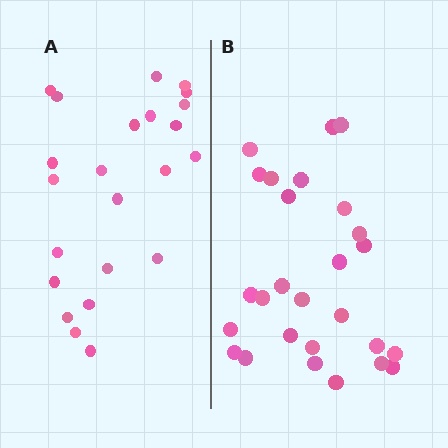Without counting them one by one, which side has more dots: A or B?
Region B (the right region) has more dots.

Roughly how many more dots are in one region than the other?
Region B has about 4 more dots than region A.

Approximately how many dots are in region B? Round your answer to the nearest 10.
About 30 dots. (The exact count is 27, which rounds to 30.)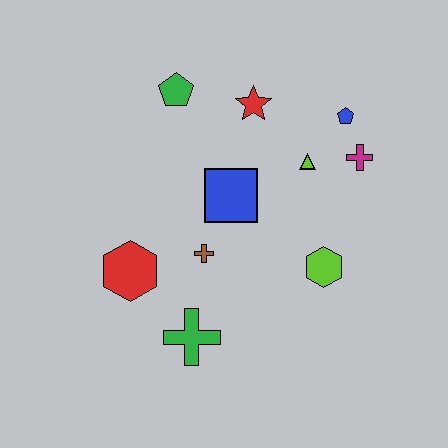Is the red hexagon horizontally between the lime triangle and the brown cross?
No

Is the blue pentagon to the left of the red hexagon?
No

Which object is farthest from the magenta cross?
The red hexagon is farthest from the magenta cross.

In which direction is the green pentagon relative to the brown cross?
The green pentagon is above the brown cross.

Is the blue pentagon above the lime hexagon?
Yes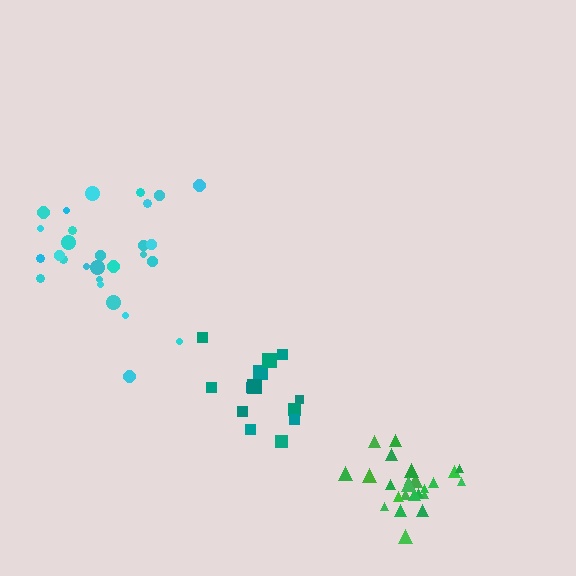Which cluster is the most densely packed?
Green.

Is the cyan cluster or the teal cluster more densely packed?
Cyan.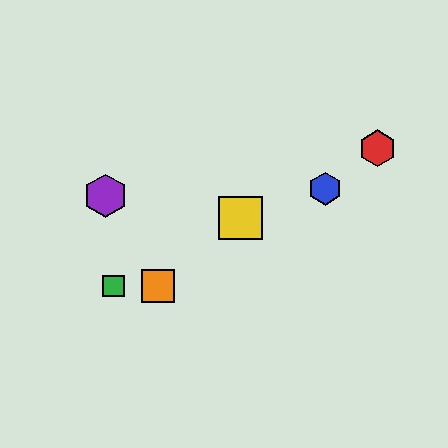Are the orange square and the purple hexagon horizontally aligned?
No, the orange square is at y≈286 and the purple hexagon is at y≈196.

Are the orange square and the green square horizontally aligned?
Yes, both are at y≈286.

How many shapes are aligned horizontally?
2 shapes (the green square, the orange square) are aligned horizontally.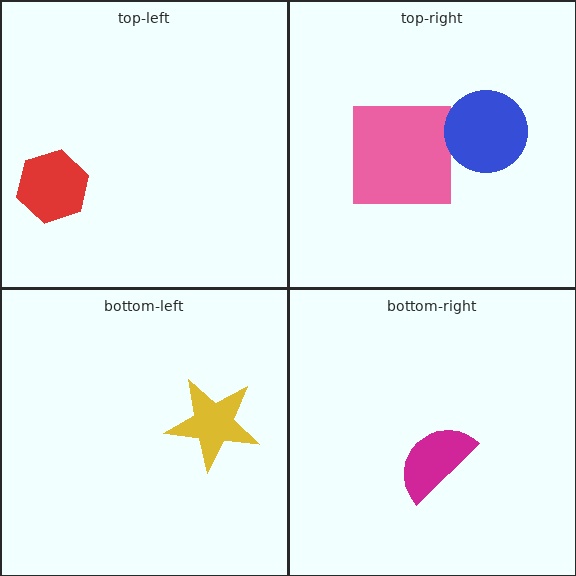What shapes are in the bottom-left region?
The yellow star.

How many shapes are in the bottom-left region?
1.